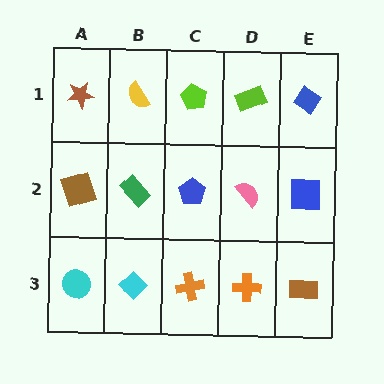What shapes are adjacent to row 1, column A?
A brown square (row 2, column A), a yellow semicircle (row 1, column B).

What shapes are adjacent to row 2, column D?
A lime rectangle (row 1, column D), an orange cross (row 3, column D), a blue pentagon (row 2, column C), a blue square (row 2, column E).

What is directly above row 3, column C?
A blue pentagon.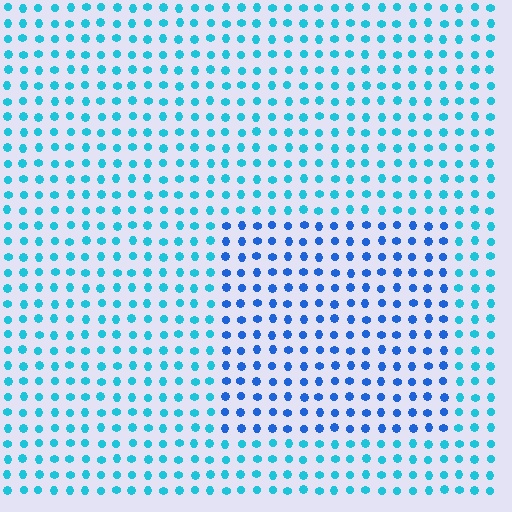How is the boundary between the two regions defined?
The boundary is defined purely by a slight shift in hue (about 31 degrees). Spacing, size, and orientation are identical on both sides.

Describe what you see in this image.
The image is filled with small cyan elements in a uniform arrangement. A rectangle-shaped region is visible where the elements are tinted to a slightly different hue, forming a subtle color boundary.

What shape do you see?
I see a rectangle.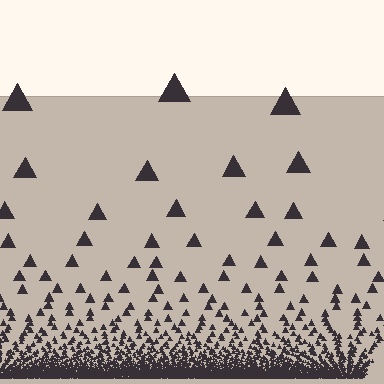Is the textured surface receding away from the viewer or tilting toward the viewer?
The surface appears to tilt toward the viewer. Texture elements get larger and sparser toward the top.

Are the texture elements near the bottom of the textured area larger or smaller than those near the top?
Smaller. The gradient is inverted — elements near the bottom are smaller and denser.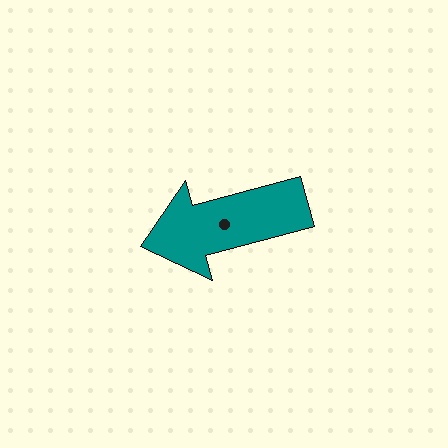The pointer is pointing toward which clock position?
Roughly 8 o'clock.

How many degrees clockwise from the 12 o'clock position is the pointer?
Approximately 255 degrees.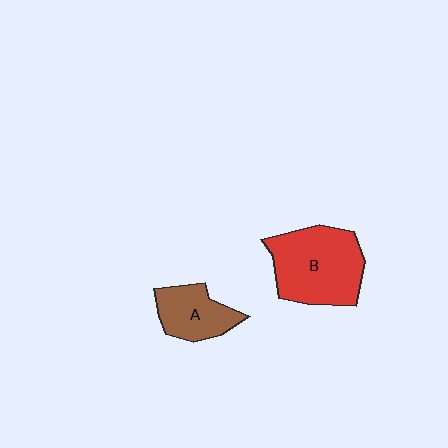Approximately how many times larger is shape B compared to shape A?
Approximately 1.8 times.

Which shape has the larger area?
Shape B (red).